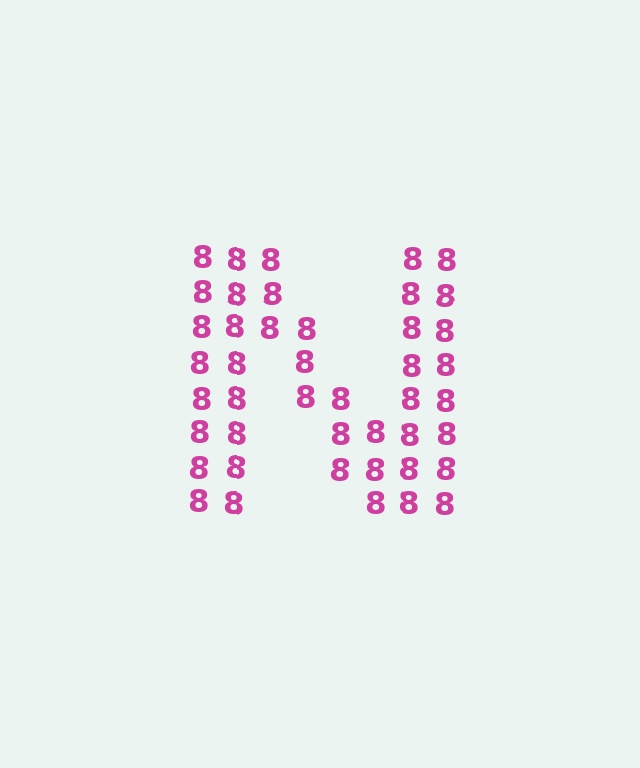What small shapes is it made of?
It is made of small digit 8's.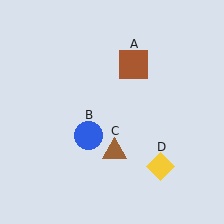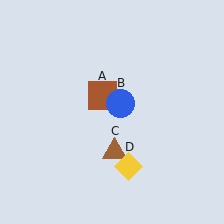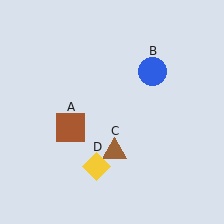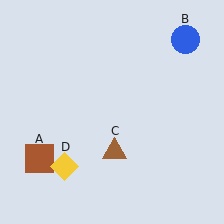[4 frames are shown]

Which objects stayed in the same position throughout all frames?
Brown triangle (object C) remained stationary.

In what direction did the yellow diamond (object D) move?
The yellow diamond (object D) moved left.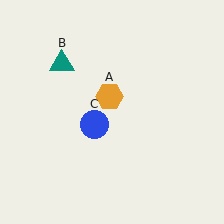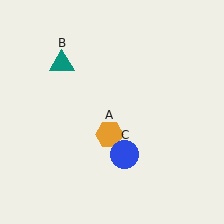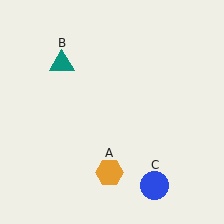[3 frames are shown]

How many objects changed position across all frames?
2 objects changed position: orange hexagon (object A), blue circle (object C).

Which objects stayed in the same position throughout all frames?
Teal triangle (object B) remained stationary.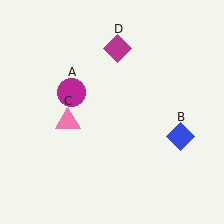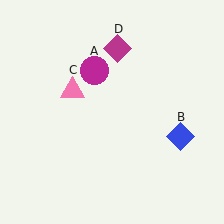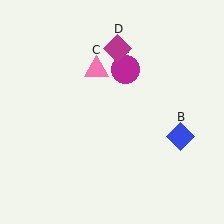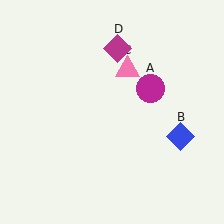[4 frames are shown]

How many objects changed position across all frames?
2 objects changed position: magenta circle (object A), pink triangle (object C).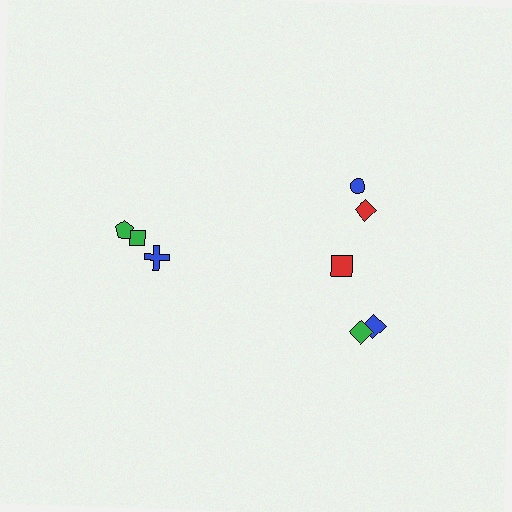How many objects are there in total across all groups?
There are 8 objects.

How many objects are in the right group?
There are 5 objects.